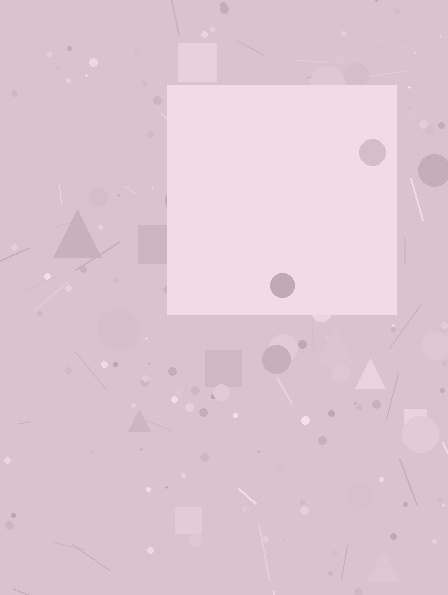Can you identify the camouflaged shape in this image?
The camouflaged shape is a square.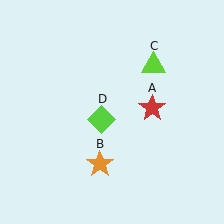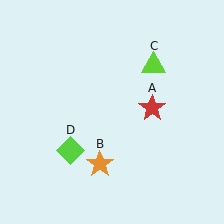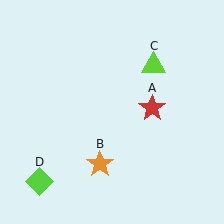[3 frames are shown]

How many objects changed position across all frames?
1 object changed position: lime diamond (object D).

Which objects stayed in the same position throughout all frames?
Red star (object A) and orange star (object B) and lime triangle (object C) remained stationary.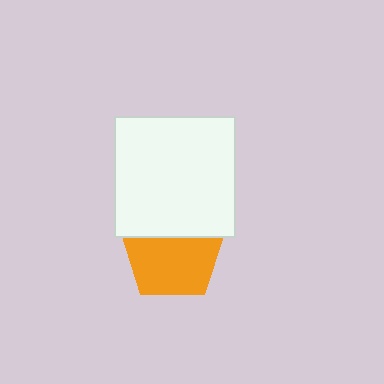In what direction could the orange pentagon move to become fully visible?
The orange pentagon could move down. That would shift it out from behind the white square entirely.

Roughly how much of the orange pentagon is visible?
Most of it is visible (roughly 67%).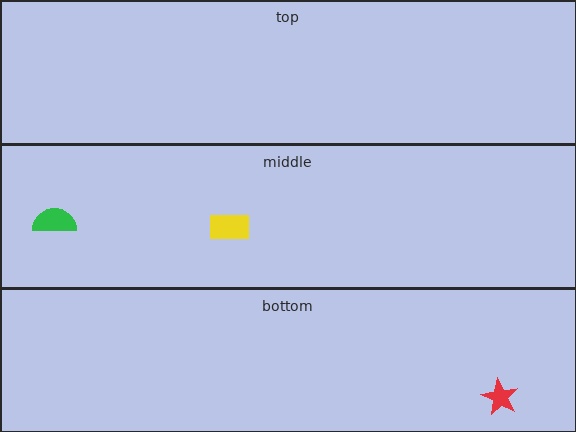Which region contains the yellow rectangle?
The middle region.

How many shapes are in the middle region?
2.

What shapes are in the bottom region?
The red star.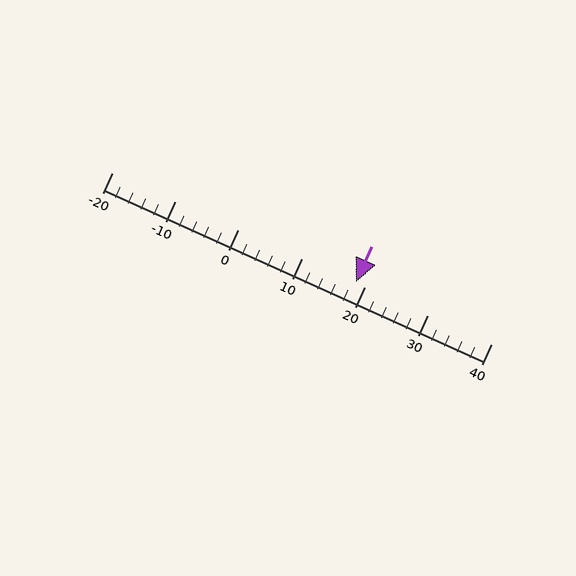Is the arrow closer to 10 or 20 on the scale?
The arrow is closer to 20.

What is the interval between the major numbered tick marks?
The major tick marks are spaced 10 units apart.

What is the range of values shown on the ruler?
The ruler shows values from -20 to 40.